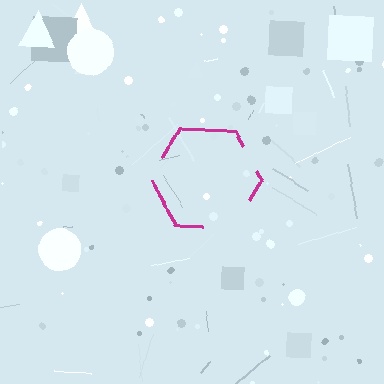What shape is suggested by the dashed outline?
The dashed outline suggests a hexagon.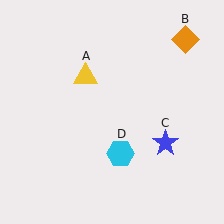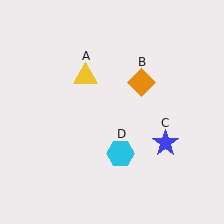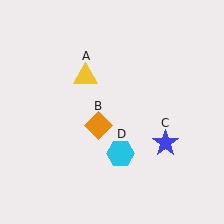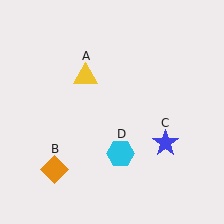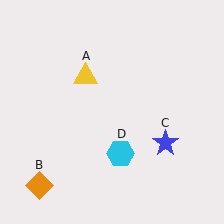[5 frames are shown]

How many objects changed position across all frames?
1 object changed position: orange diamond (object B).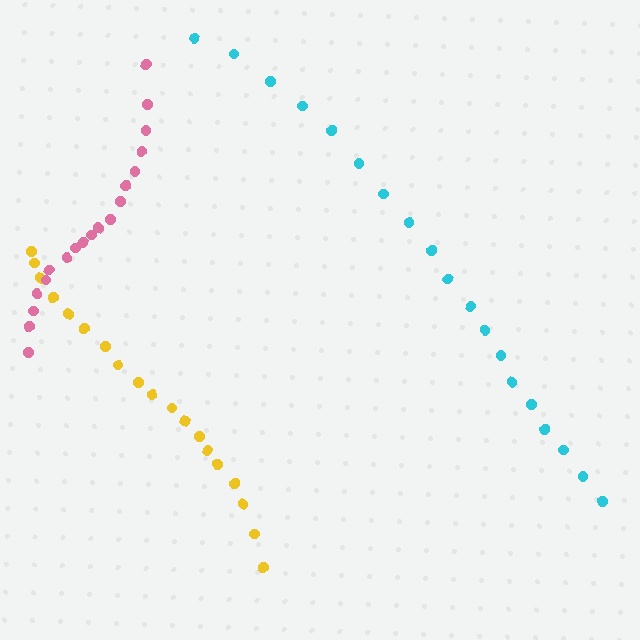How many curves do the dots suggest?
There are 3 distinct paths.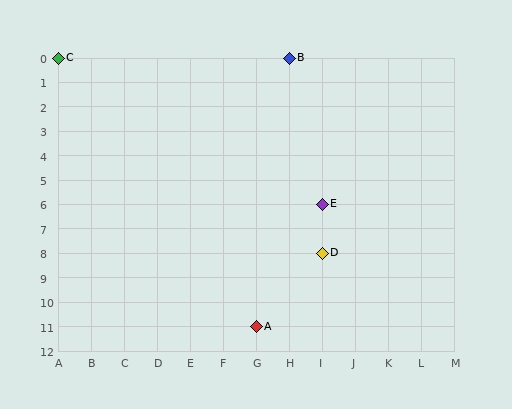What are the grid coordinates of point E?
Point E is at grid coordinates (I, 6).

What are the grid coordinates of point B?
Point B is at grid coordinates (H, 0).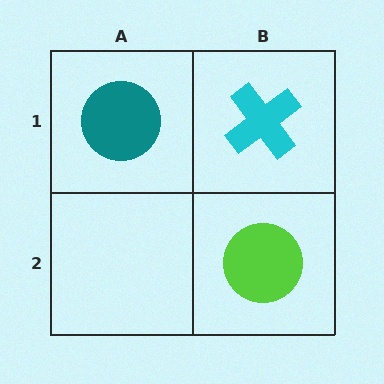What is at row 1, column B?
A cyan cross.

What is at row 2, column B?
A lime circle.